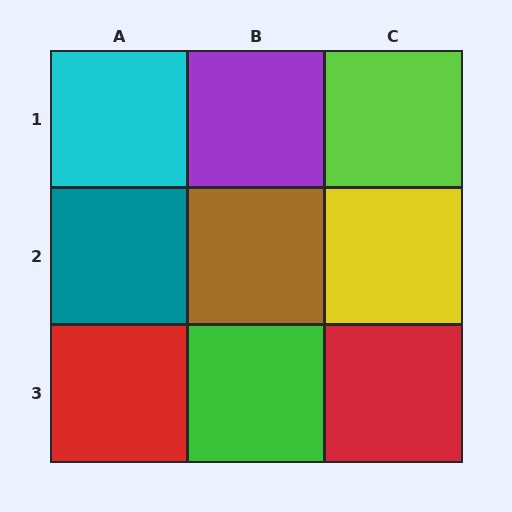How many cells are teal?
1 cell is teal.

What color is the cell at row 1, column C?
Lime.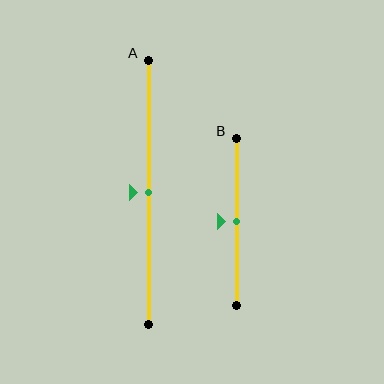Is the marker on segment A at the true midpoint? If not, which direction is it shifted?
Yes, the marker on segment A is at the true midpoint.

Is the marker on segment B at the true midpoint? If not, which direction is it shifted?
Yes, the marker on segment B is at the true midpoint.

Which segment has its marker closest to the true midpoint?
Segment A has its marker closest to the true midpoint.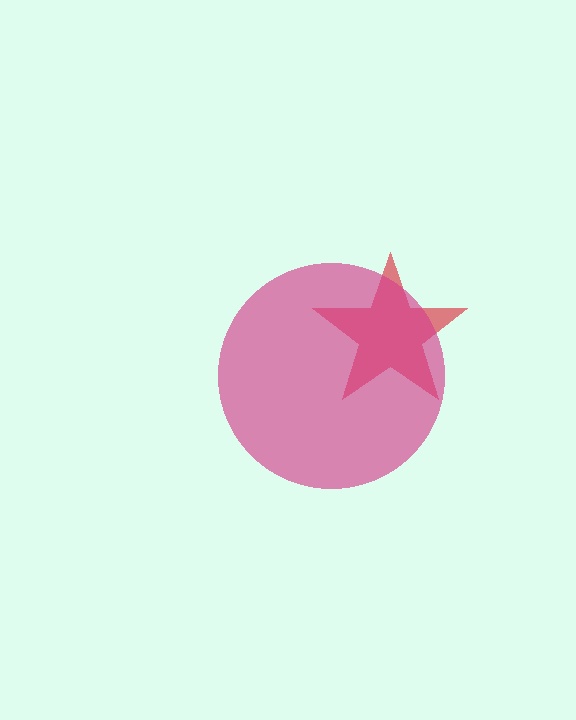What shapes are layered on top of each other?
The layered shapes are: a red star, a magenta circle.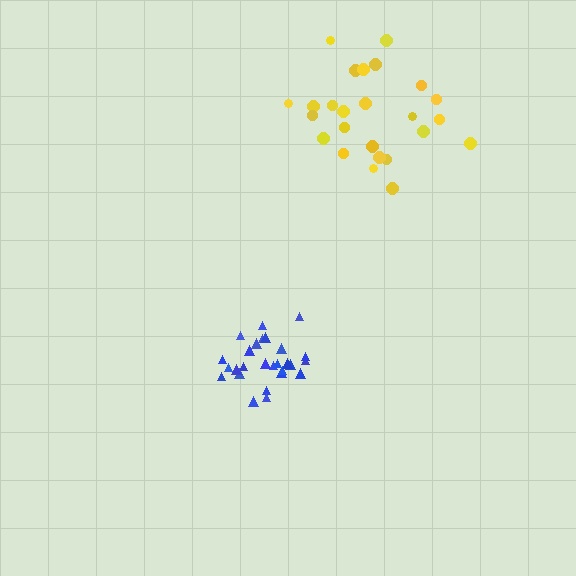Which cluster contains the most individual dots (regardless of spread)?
Blue (27).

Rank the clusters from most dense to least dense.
blue, yellow.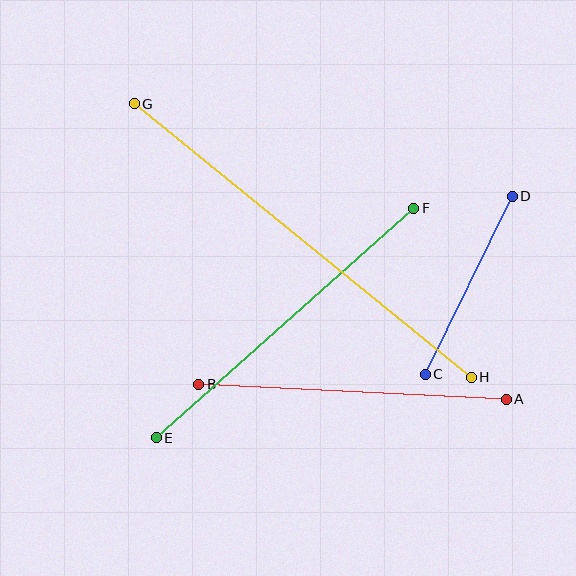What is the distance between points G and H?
The distance is approximately 434 pixels.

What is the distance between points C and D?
The distance is approximately 198 pixels.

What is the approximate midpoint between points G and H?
The midpoint is at approximately (303, 241) pixels.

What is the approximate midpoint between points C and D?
The midpoint is at approximately (469, 285) pixels.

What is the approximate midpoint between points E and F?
The midpoint is at approximately (285, 323) pixels.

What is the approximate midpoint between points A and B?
The midpoint is at approximately (352, 392) pixels.